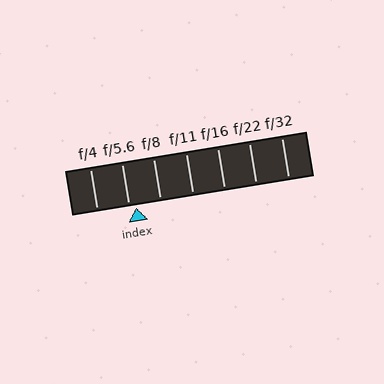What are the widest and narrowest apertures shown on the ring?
The widest aperture shown is f/4 and the narrowest is f/32.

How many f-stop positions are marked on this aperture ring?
There are 7 f-stop positions marked.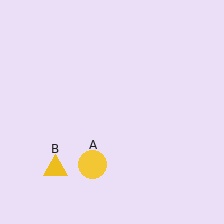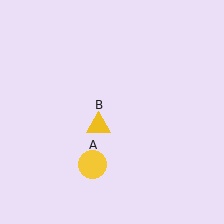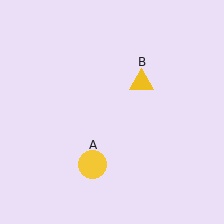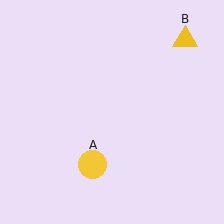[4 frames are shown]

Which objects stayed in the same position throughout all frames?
Yellow circle (object A) remained stationary.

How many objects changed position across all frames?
1 object changed position: yellow triangle (object B).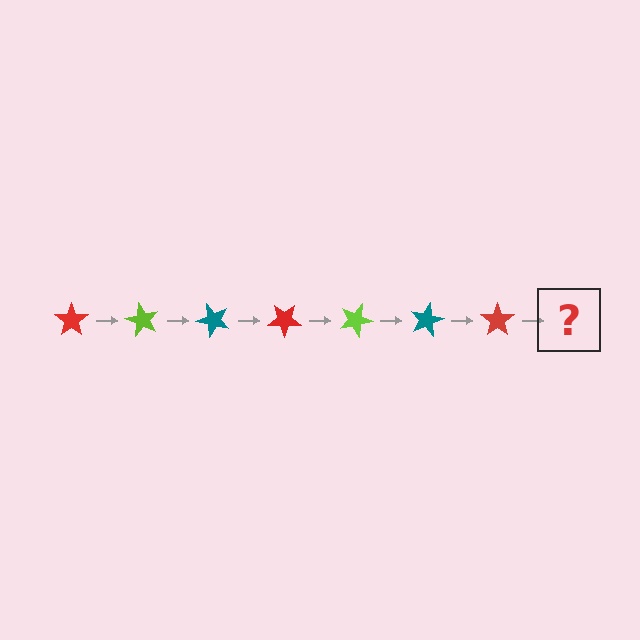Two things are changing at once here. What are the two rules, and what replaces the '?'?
The two rules are that it rotates 60 degrees each step and the color cycles through red, lime, and teal. The '?' should be a lime star, rotated 420 degrees from the start.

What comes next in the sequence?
The next element should be a lime star, rotated 420 degrees from the start.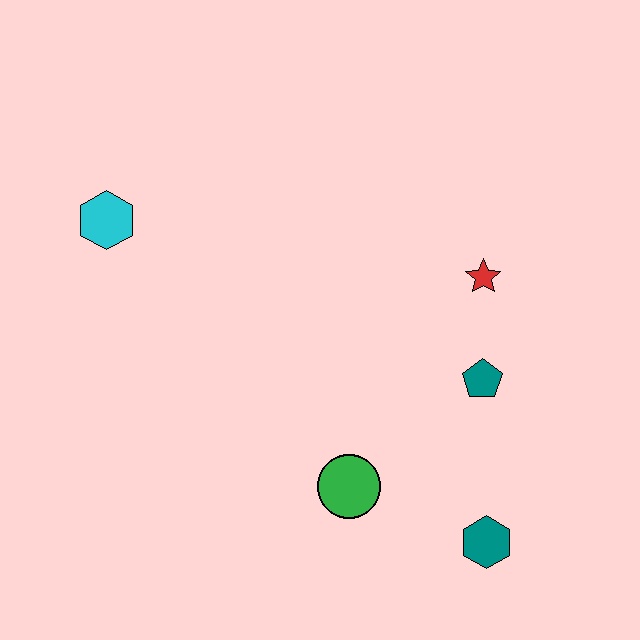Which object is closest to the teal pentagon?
The red star is closest to the teal pentagon.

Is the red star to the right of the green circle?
Yes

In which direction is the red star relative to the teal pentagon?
The red star is above the teal pentagon.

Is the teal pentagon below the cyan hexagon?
Yes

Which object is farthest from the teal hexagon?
The cyan hexagon is farthest from the teal hexagon.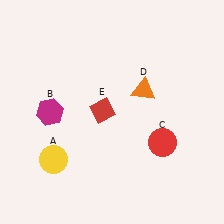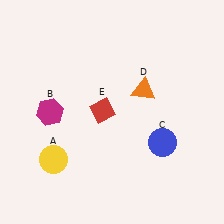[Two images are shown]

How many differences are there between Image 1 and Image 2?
There is 1 difference between the two images.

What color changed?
The circle (C) changed from red in Image 1 to blue in Image 2.